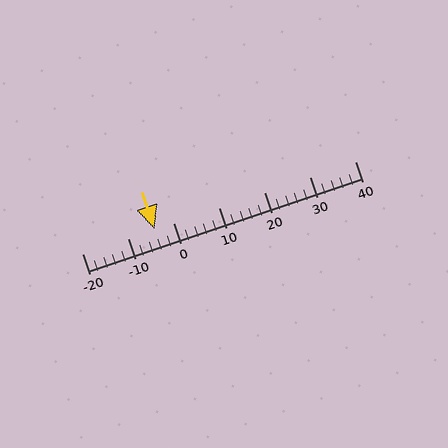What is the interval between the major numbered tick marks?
The major tick marks are spaced 10 units apart.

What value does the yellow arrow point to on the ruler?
The yellow arrow points to approximately -4.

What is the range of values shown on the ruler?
The ruler shows values from -20 to 40.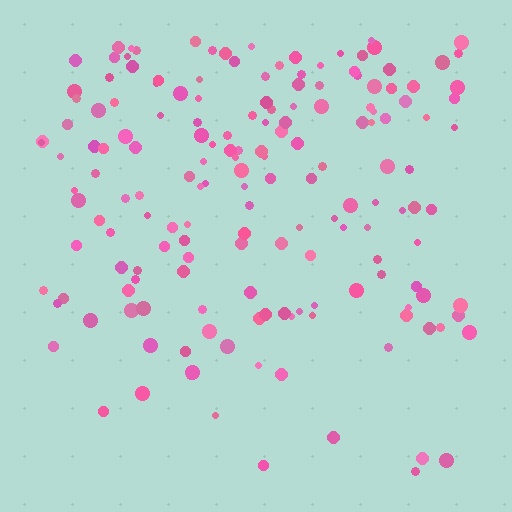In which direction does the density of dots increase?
From bottom to top, with the top side densest.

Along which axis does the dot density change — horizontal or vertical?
Vertical.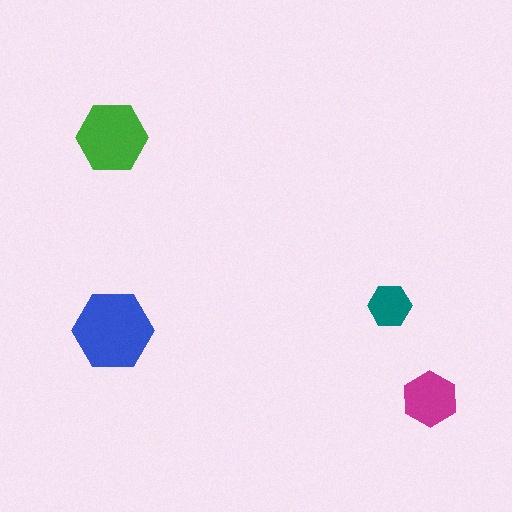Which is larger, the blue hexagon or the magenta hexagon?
The blue one.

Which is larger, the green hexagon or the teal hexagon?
The green one.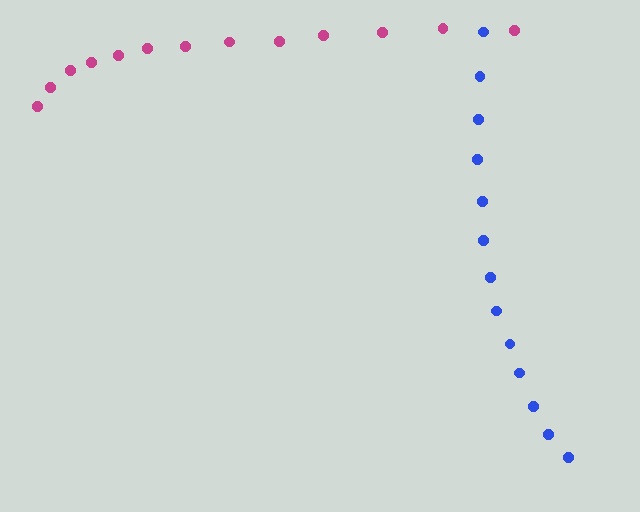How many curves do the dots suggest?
There are 2 distinct paths.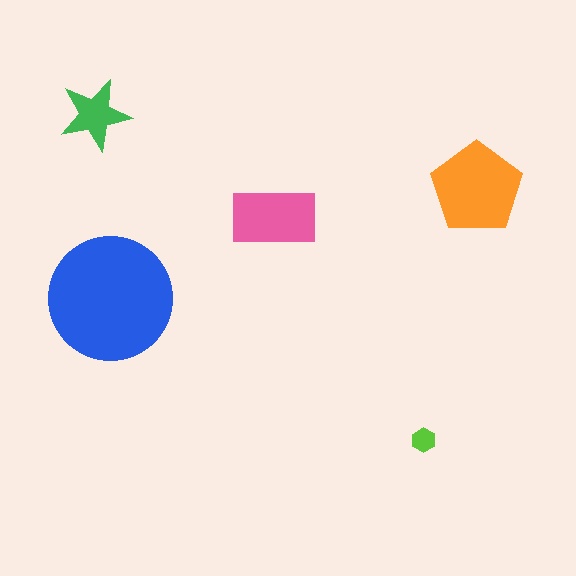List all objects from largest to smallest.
The blue circle, the orange pentagon, the pink rectangle, the green star, the lime hexagon.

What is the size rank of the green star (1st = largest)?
4th.